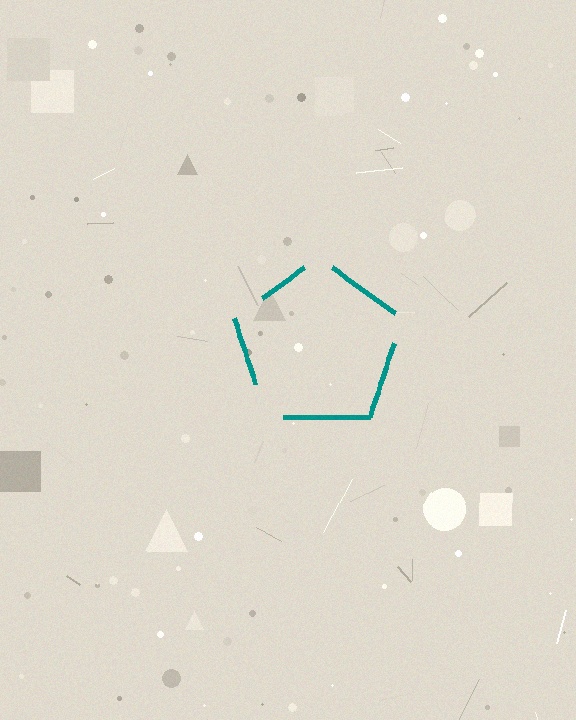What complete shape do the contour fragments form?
The contour fragments form a pentagon.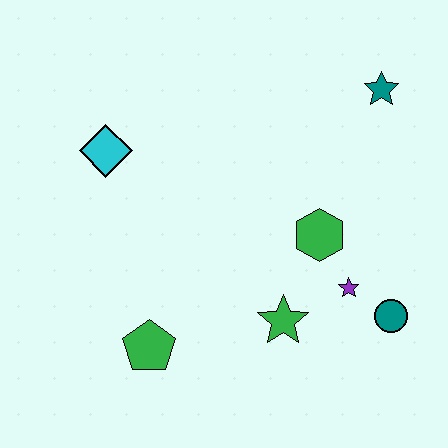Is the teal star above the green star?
Yes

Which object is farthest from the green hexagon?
The cyan diamond is farthest from the green hexagon.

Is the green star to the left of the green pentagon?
No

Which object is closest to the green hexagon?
The purple star is closest to the green hexagon.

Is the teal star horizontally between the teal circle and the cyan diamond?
Yes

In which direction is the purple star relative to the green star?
The purple star is to the right of the green star.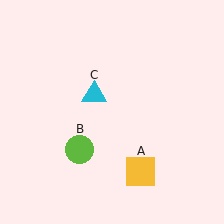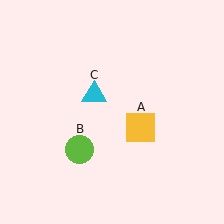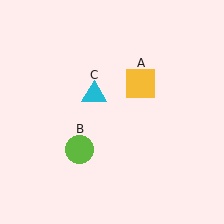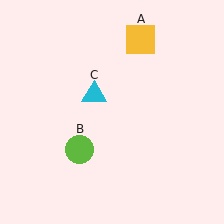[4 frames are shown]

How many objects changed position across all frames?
1 object changed position: yellow square (object A).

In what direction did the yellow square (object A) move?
The yellow square (object A) moved up.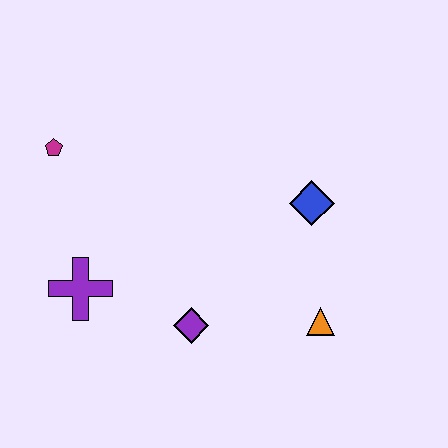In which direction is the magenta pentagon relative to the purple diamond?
The magenta pentagon is above the purple diamond.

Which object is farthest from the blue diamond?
The magenta pentagon is farthest from the blue diamond.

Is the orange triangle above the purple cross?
No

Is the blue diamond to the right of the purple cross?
Yes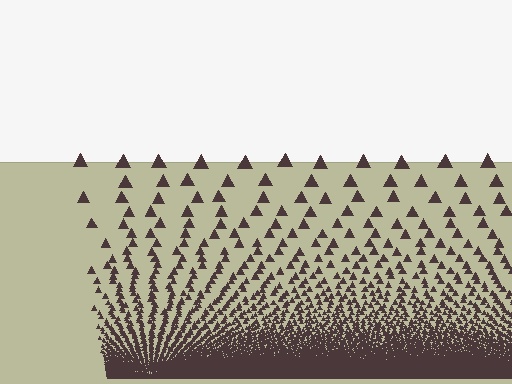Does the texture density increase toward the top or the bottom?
Density increases toward the bottom.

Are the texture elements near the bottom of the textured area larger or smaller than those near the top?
Smaller. The gradient is inverted — elements near the bottom are smaller and denser.